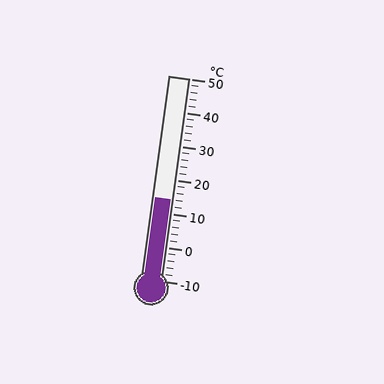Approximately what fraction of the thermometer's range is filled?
The thermometer is filled to approximately 40% of its range.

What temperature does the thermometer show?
The thermometer shows approximately 14°C.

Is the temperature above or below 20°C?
The temperature is below 20°C.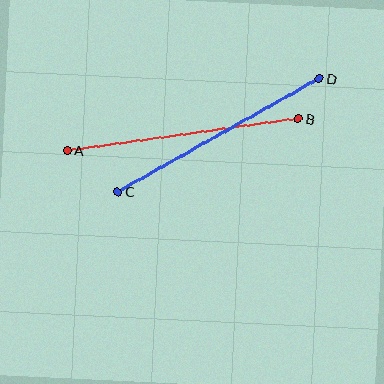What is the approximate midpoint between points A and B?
The midpoint is at approximately (183, 134) pixels.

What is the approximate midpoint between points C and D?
The midpoint is at approximately (218, 135) pixels.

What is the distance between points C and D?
The distance is approximately 231 pixels.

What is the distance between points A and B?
The distance is approximately 233 pixels.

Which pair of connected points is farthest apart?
Points A and B are farthest apart.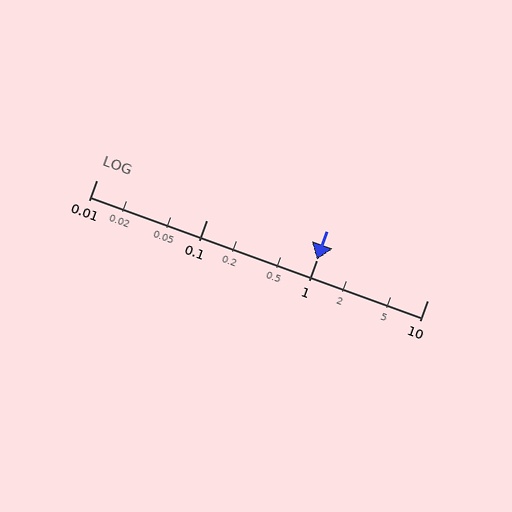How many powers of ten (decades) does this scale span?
The scale spans 3 decades, from 0.01 to 10.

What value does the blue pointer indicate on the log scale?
The pointer indicates approximately 1.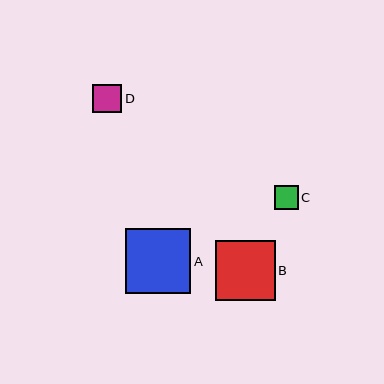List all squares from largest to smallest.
From largest to smallest: A, B, D, C.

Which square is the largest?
Square A is the largest with a size of approximately 65 pixels.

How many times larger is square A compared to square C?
Square A is approximately 2.7 times the size of square C.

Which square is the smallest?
Square C is the smallest with a size of approximately 24 pixels.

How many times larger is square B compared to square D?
Square B is approximately 2.1 times the size of square D.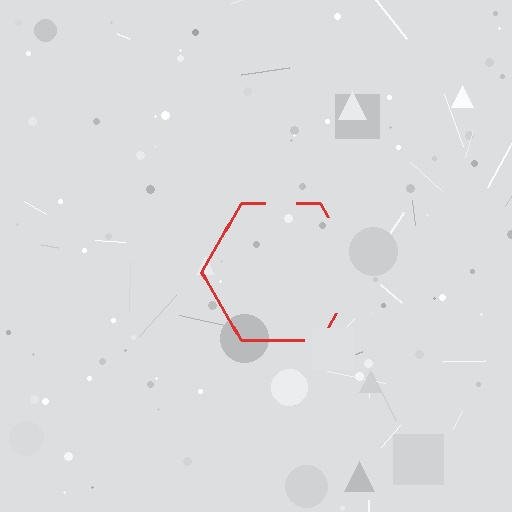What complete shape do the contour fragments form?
The contour fragments form a hexagon.